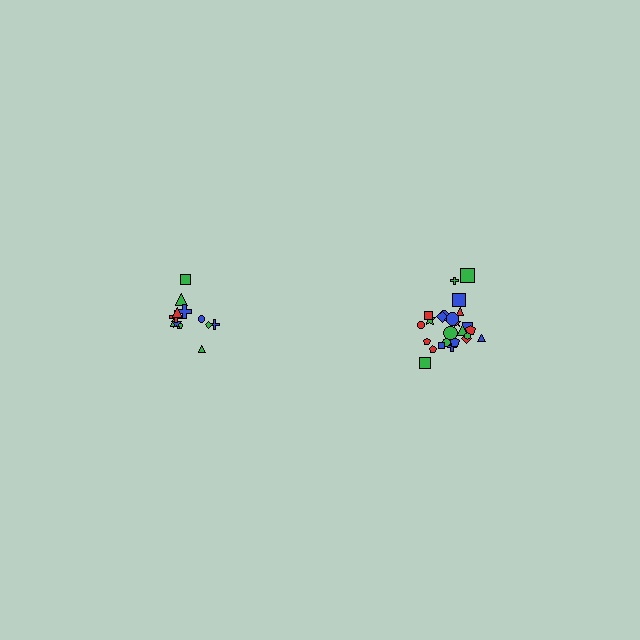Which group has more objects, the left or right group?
The right group.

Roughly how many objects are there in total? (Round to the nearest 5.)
Roughly 35 objects in total.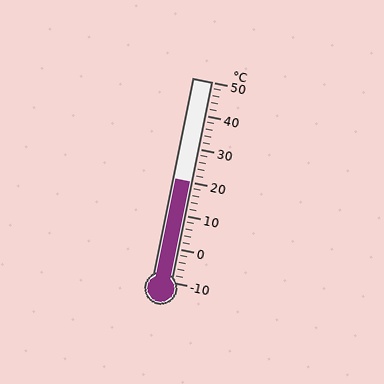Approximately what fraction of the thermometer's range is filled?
The thermometer is filled to approximately 50% of its range.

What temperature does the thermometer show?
The thermometer shows approximately 20°C.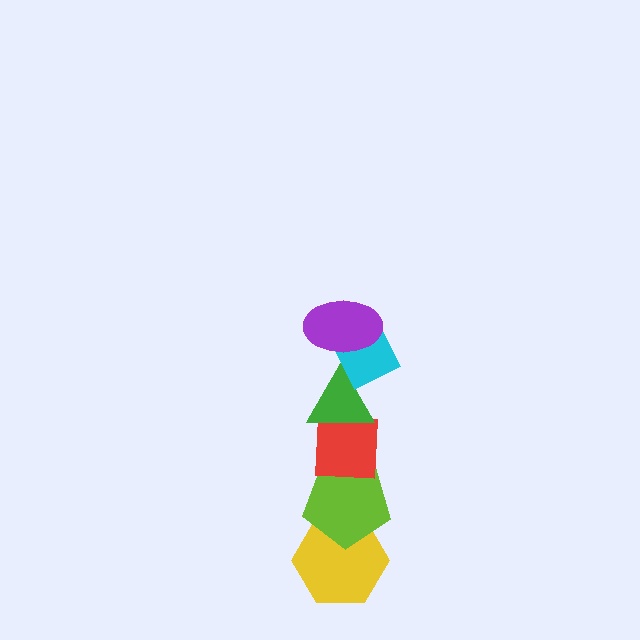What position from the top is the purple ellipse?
The purple ellipse is 1st from the top.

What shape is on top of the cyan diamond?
The purple ellipse is on top of the cyan diamond.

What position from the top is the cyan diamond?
The cyan diamond is 2nd from the top.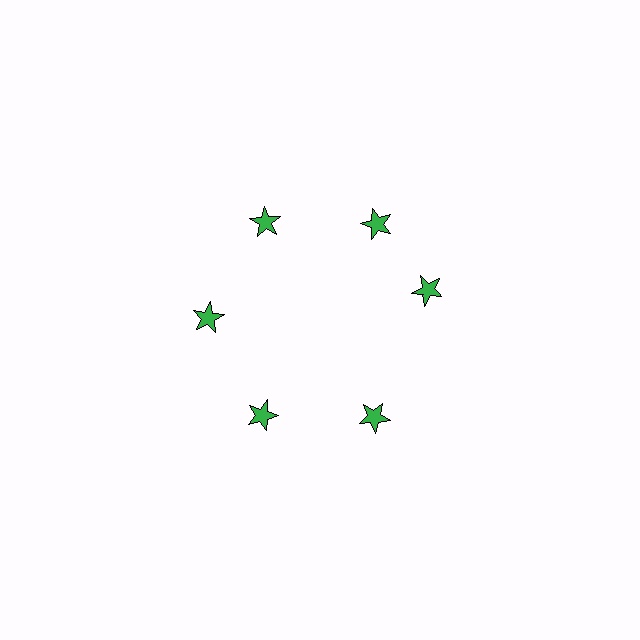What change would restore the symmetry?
The symmetry would be restored by rotating it back into even spacing with its neighbors so that all 6 stars sit at equal angles and equal distance from the center.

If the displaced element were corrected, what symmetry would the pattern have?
It would have 6-fold rotational symmetry — the pattern would map onto itself every 60 degrees.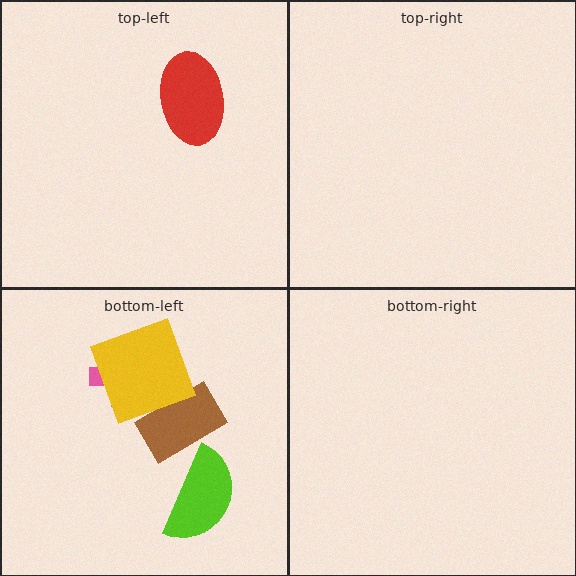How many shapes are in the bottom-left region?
4.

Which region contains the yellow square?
The bottom-left region.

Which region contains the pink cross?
The bottom-left region.